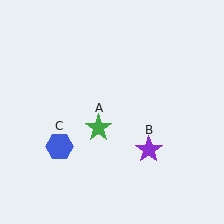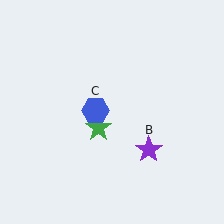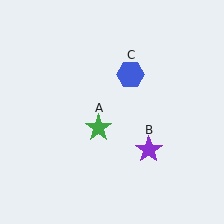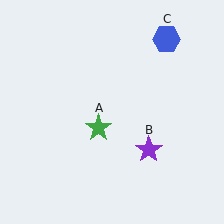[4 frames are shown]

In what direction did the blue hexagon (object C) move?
The blue hexagon (object C) moved up and to the right.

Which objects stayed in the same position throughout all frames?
Green star (object A) and purple star (object B) remained stationary.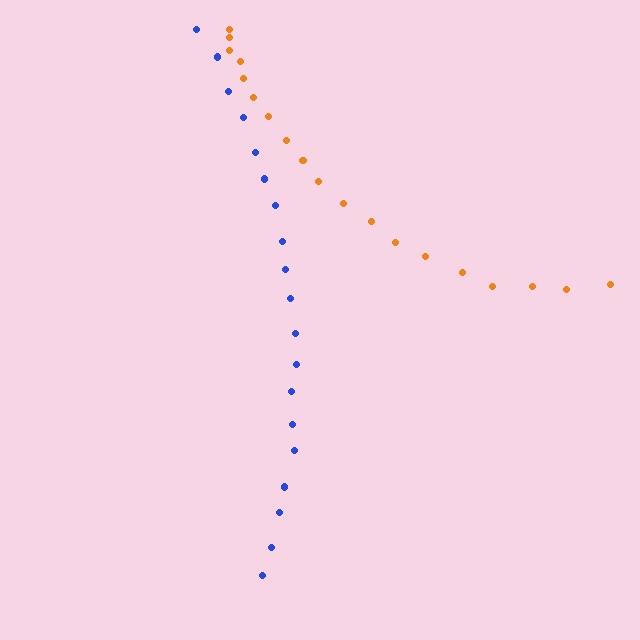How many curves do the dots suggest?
There are 2 distinct paths.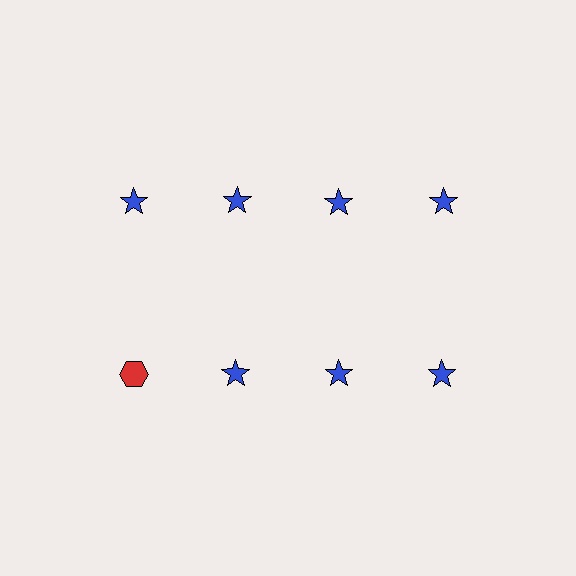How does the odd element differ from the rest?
It differs in both color (red instead of blue) and shape (hexagon instead of star).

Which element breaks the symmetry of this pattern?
The red hexagon in the second row, leftmost column breaks the symmetry. All other shapes are blue stars.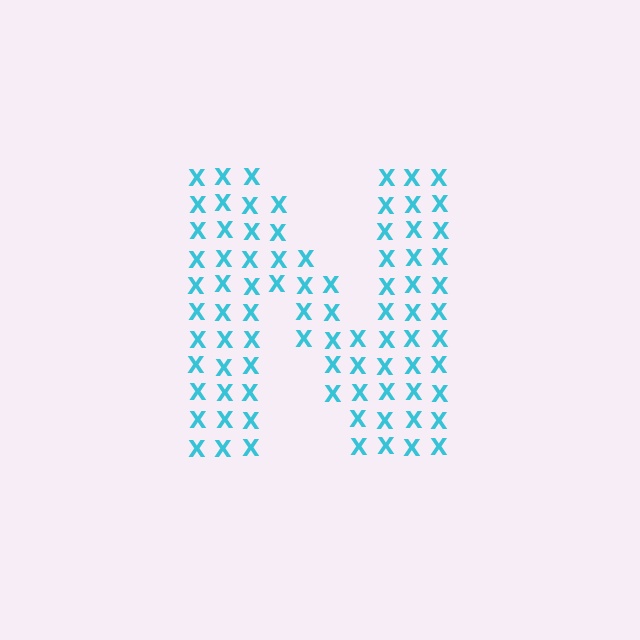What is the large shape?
The large shape is the letter N.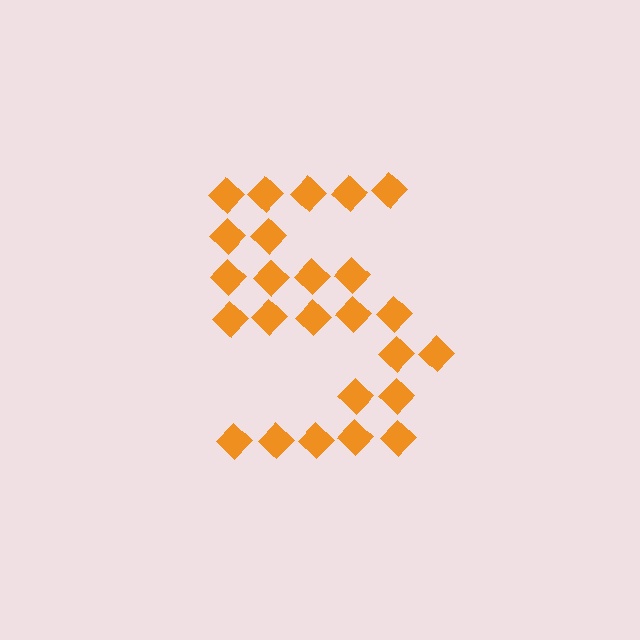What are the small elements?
The small elements are diamonds.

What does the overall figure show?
The overall figure shows the digit 5.